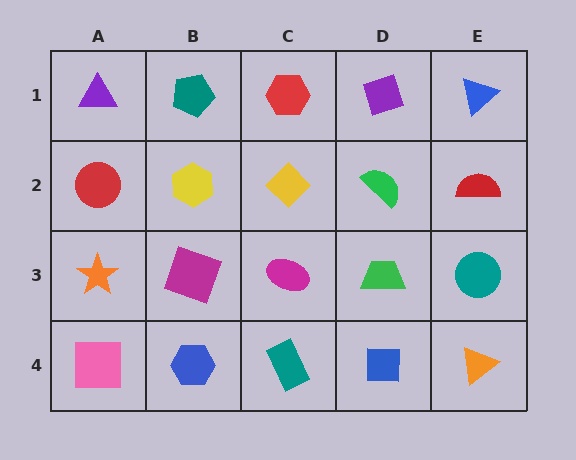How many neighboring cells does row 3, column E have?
3.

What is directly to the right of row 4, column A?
A blue hexagon.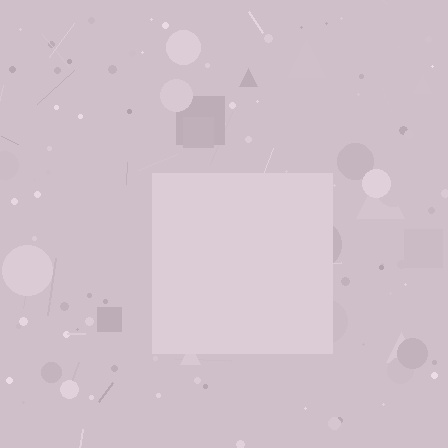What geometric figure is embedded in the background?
A square is embedded in the background.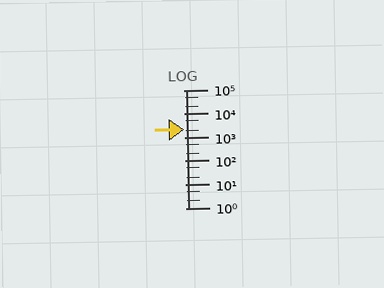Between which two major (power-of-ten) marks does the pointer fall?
The pointer is between 1000 and 10000.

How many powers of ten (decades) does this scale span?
The scale spans 5 decades, from 1 to 100000.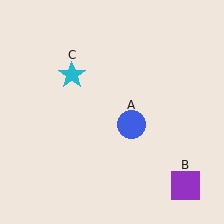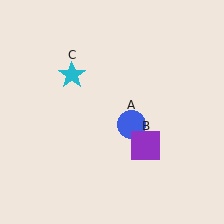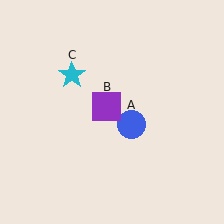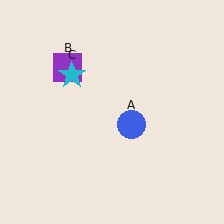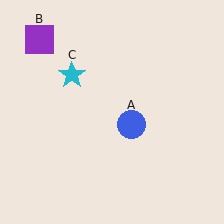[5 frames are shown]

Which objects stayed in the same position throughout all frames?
Blue circle (object A) and cyan star (object C) remained stationary.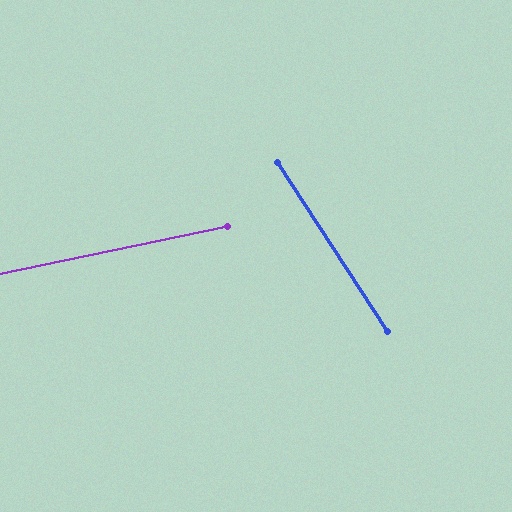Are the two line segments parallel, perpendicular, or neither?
Neither parallel nor perpendicular — they differ by about 68°.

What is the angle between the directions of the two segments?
Approximately 68 degrees.